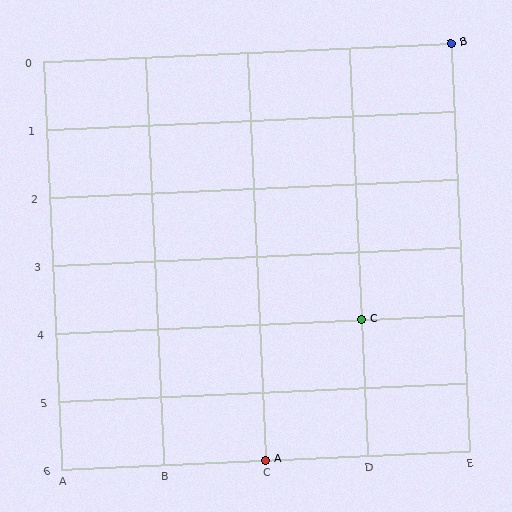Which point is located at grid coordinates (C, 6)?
Point A is at (C, 6).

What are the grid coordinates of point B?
Point B is at grid coordinates (E, 0).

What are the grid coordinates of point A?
Point A is at grid coordinates (C, 6).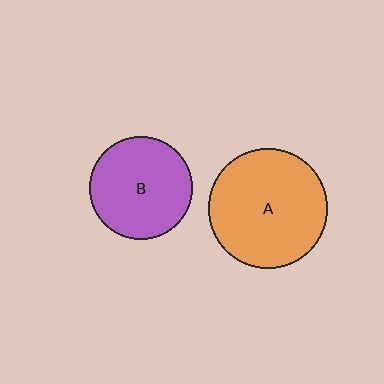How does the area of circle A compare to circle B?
Approximately 1.3 times.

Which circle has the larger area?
Circle A (orange).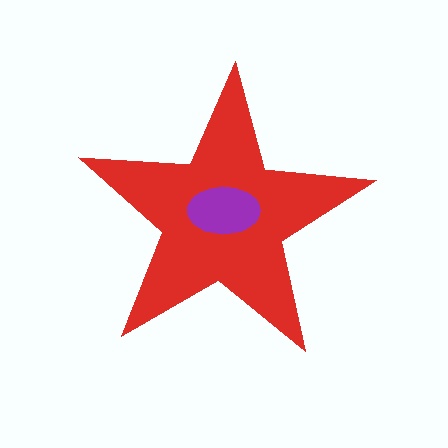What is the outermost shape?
The red star.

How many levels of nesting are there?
2.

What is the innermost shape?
The purple ellipse.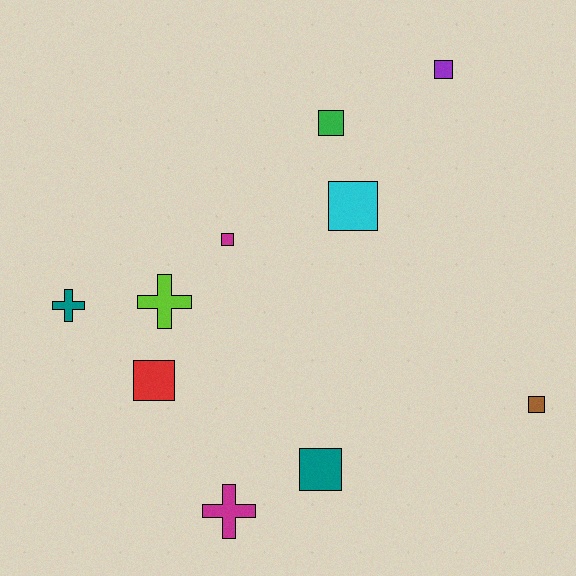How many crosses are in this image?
There are 3 crosses.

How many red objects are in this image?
There is 1 red object.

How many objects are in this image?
There are 10 objects.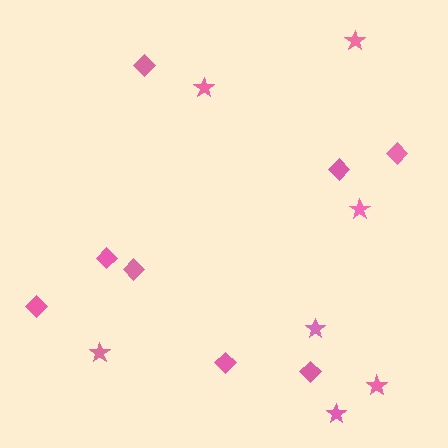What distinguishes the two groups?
There are 2 groups: one group of diamonds (8) and one group of stars (7).